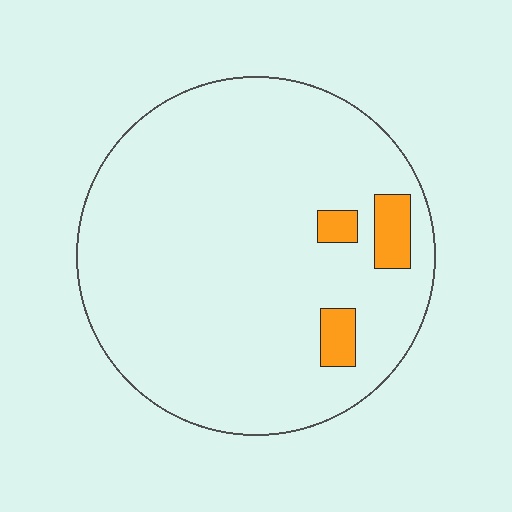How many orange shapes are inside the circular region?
3.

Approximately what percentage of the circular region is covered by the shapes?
Approximately 5%.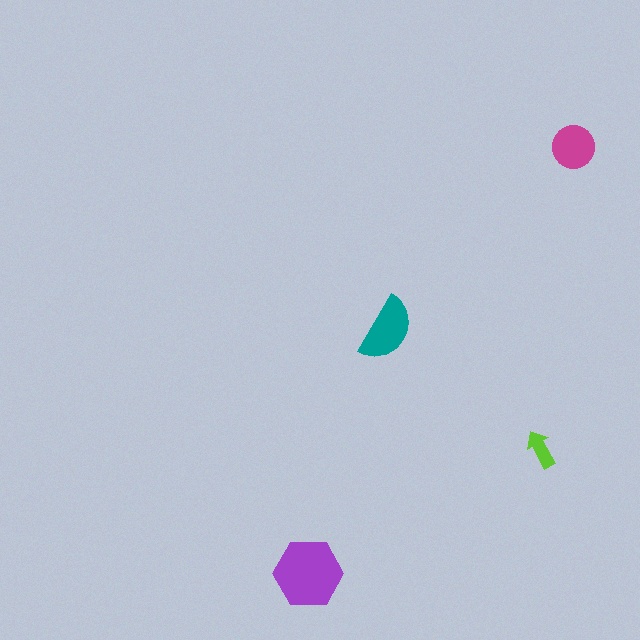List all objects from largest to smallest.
The purple hexagon, the teal semicircle, the magenta circle, the lime arrow.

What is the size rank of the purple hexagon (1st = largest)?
1st.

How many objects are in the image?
There are 4 objects in the image.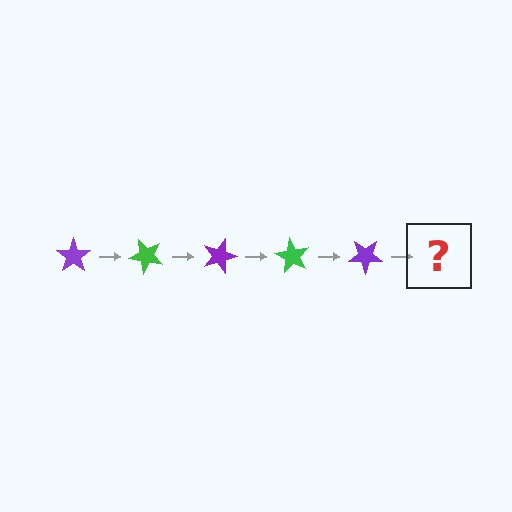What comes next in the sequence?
The next element should be a green star, rotated 225 degrees from the start.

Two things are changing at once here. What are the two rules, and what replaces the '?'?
The two rules are that it rotates 45 degrees each step and the color cycles through purple and green. The '?' should be a green star, rotated 225 degrees from the start.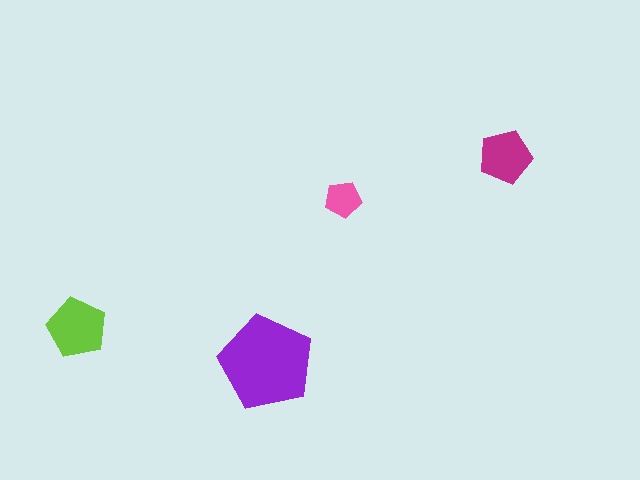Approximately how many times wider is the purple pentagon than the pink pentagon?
About 2.5 times wider.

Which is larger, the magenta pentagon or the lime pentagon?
The lime one.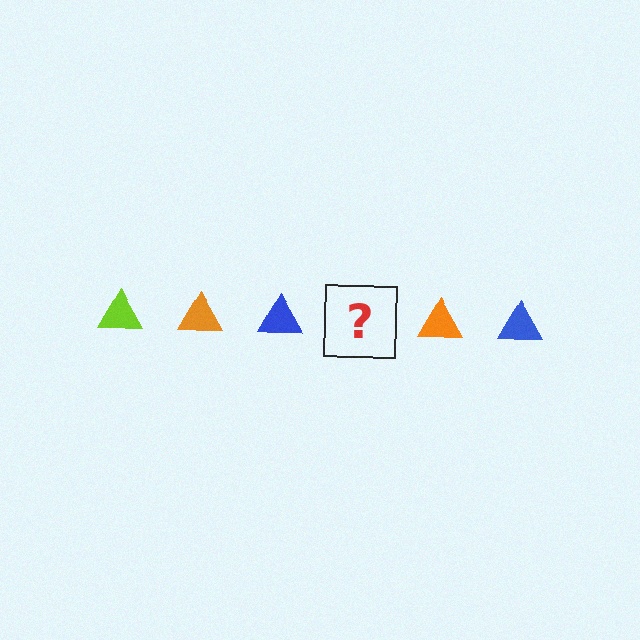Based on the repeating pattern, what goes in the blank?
The blank should be a lime triangle.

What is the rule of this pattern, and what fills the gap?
The rule is that the pattern cycles through lime, orange, blue triangles. The gap should be filled with a lime triangle.